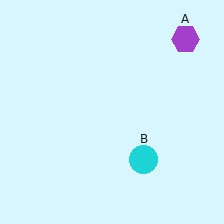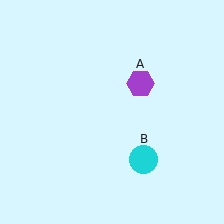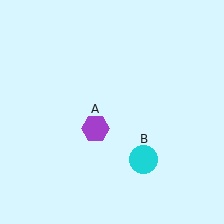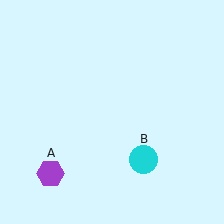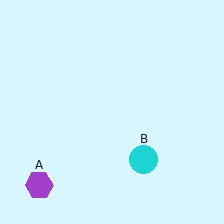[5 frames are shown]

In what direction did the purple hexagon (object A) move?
The purple hexagon (object A) moved down and to the left.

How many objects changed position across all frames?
1 object changed position: purple hexagon (object A).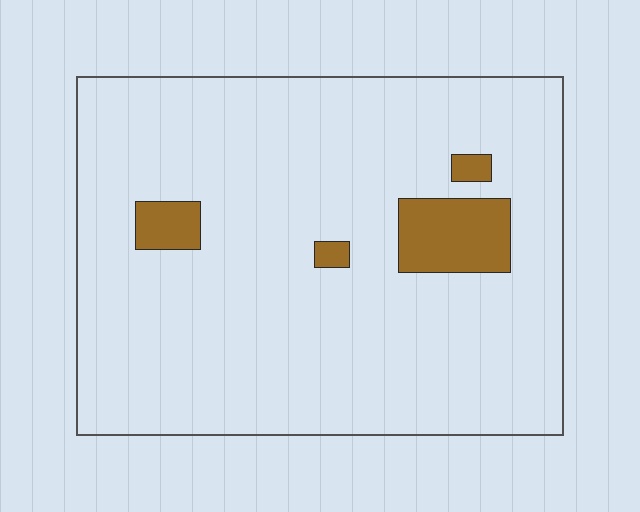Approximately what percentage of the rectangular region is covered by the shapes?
Approximately 10%.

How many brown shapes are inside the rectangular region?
4.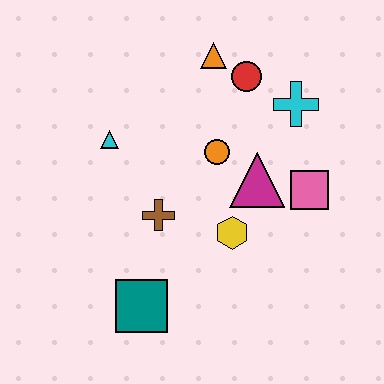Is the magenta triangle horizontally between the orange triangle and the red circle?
No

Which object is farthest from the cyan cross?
The teal square is farthest from the cyan cross.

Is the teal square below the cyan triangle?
Yes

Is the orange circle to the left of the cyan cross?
Yes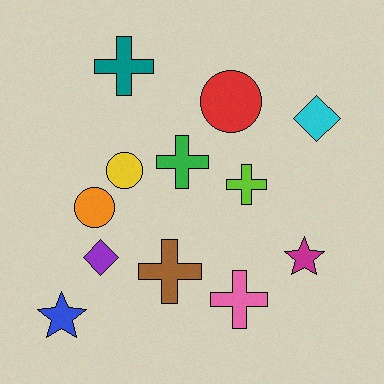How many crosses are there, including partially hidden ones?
There are 5 crosses.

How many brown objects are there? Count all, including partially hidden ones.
There is 1 brown object.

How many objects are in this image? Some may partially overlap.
There are 12 objects.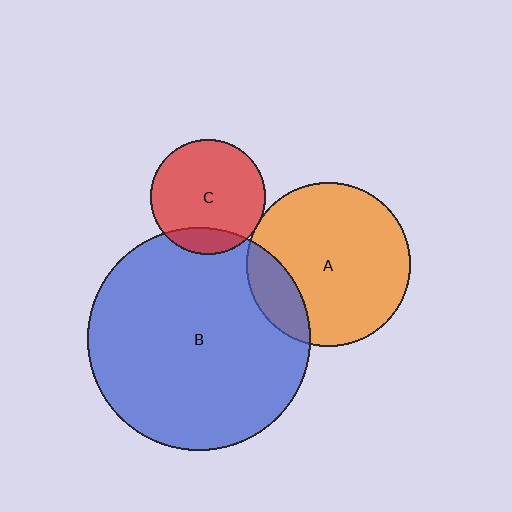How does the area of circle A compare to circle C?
Approximately 2.0 times.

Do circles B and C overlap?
Yes.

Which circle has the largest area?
Circle B (blue).